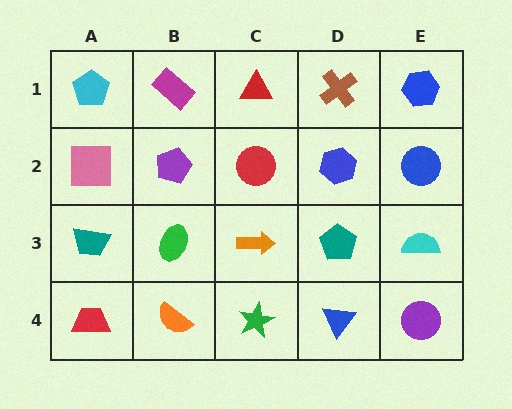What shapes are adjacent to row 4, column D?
A teal pentagon (row 3, column D), a green star (row 4, column C), a purple circle (row 4, column E).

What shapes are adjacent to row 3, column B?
A purple pentagon (row 2, column B), an orange semicircle (row 4, column B), a teal trapezoid (row 3, column A), an orange arrow (row 3, column C).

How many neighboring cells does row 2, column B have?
4.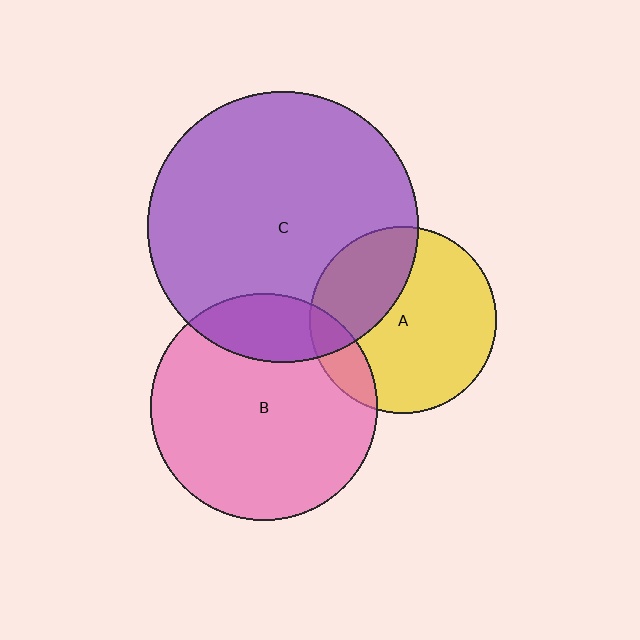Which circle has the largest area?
Circle C (purple).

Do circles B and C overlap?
Yes.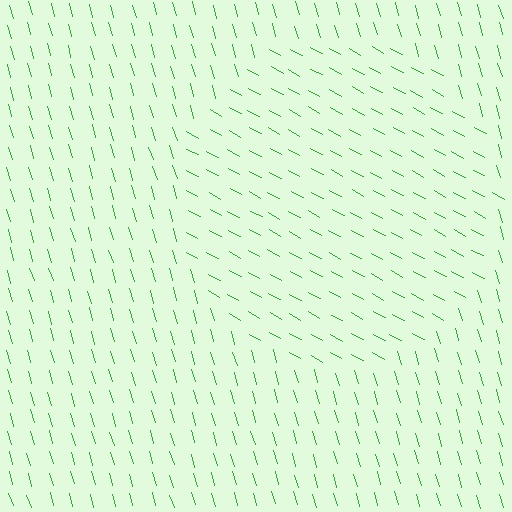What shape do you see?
I see a circle.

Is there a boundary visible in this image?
Yes, there is a texture boundary formed by a change in line orientation.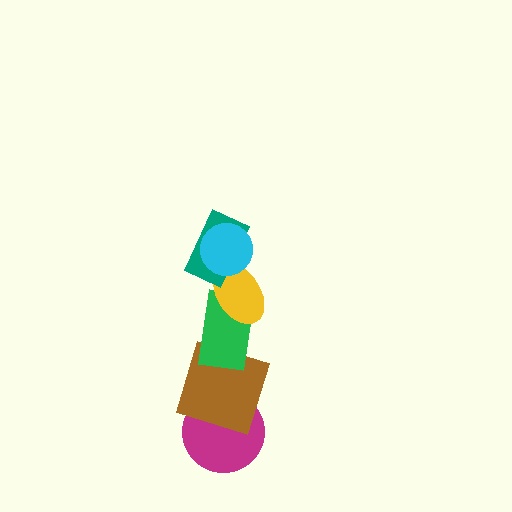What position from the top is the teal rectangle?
The teal rectangle is 2nd from the top.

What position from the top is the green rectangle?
The green rectangle is 4th from the top.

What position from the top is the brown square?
The brown square is 5th from the top.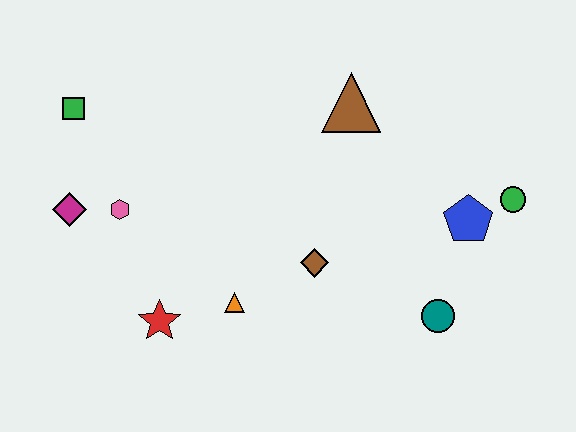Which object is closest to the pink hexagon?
The magenta diamond is closest to the pink hexagon.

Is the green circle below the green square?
Yes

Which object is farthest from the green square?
The green circle is farthest from the green square.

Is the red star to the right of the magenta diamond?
Yes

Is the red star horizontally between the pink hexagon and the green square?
No